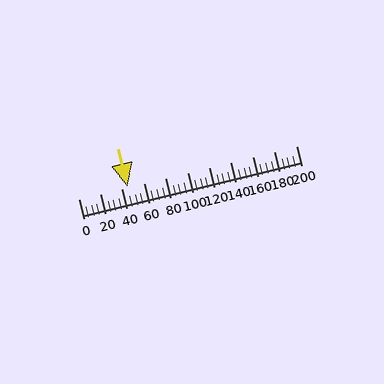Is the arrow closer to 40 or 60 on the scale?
The arrow is closer to 40.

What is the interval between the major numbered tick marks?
The major tick marks are spaced 20 units apart.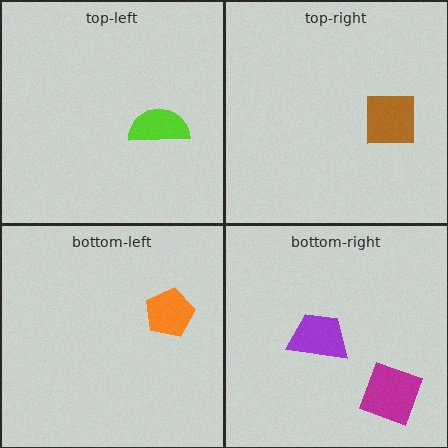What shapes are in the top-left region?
The lime semicircle.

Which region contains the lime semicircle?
The top-left region.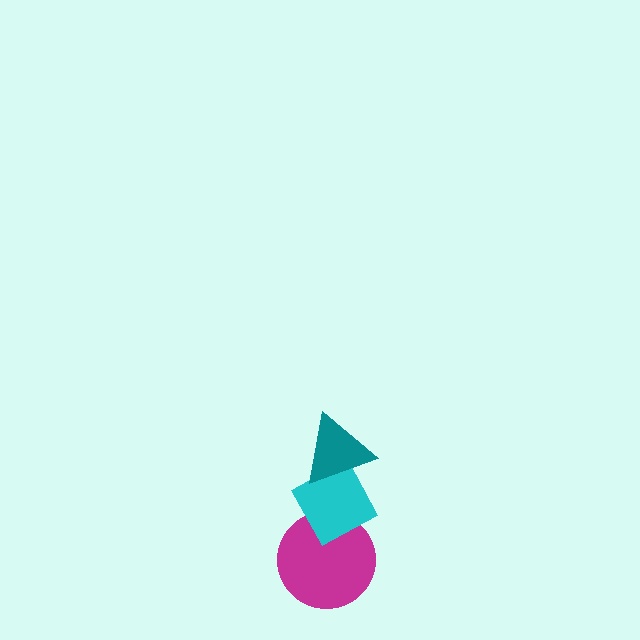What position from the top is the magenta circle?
The magenta circle is 3rd from the top.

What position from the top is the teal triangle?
The teal triangle is 1st from the top.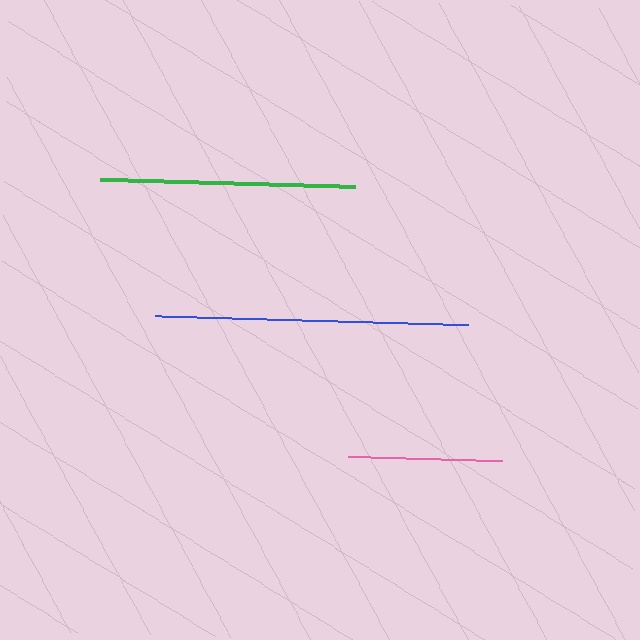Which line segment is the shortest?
The pink line is the shortest at approximately 154 pixels.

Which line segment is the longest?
The blue line is the longest at approximately 313 pixels.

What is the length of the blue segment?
The blue segment is approximately 313 pixels long.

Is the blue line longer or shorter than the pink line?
The blue line is longer than the pink line.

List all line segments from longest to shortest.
From longest to shortest: blue, green, pink.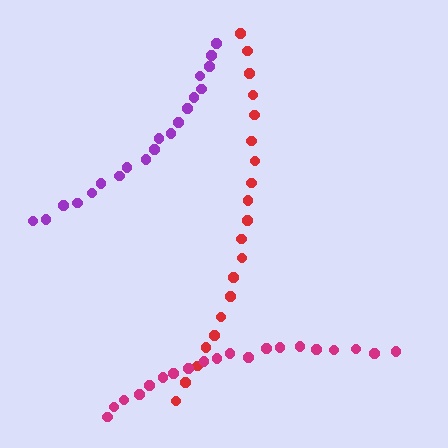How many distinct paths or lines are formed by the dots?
There are 3 distinct paths.